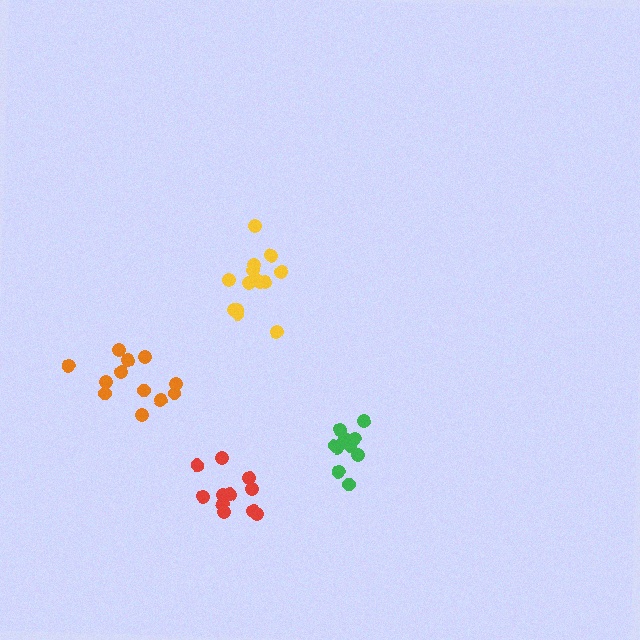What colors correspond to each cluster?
The clusters are colored: orange, yellow, red, green.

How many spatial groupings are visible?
There are 4 spatial groupings.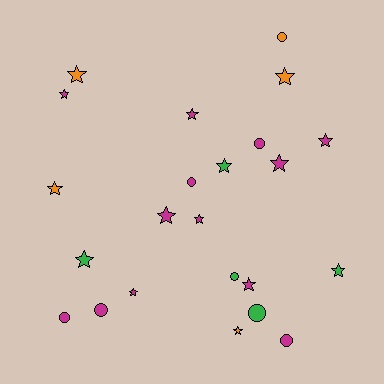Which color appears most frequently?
Magenta, with 13 objects.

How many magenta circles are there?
There are 5 magenta circles.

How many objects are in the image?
There are 23 objects.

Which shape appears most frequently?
Star, with 15 objects.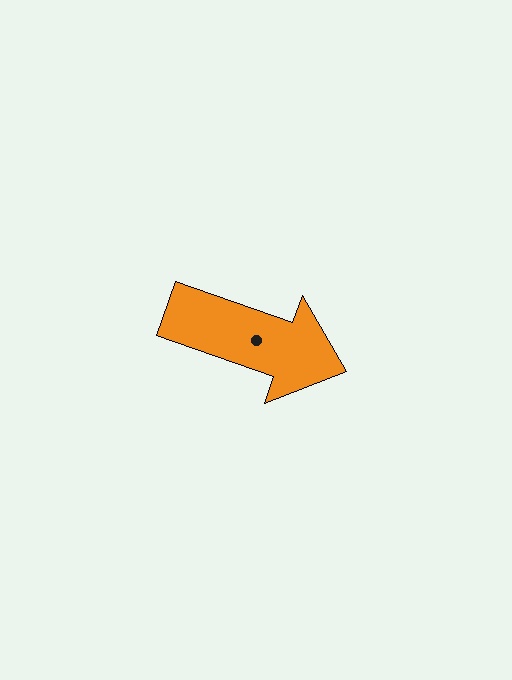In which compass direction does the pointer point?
East.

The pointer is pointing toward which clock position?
Roughly 4 o'clock.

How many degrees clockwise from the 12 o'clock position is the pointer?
Approximately 109 degrees.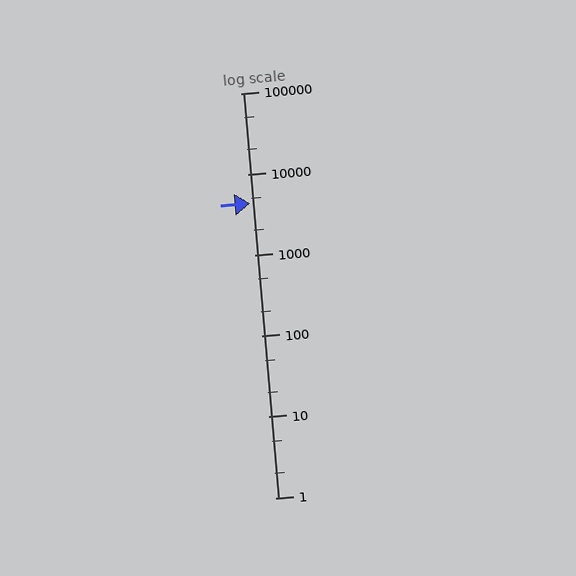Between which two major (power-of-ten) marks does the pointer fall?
The pointer is between 1000 and 10000.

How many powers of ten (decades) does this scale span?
The scale spans 5 decades, from 1 to 100000.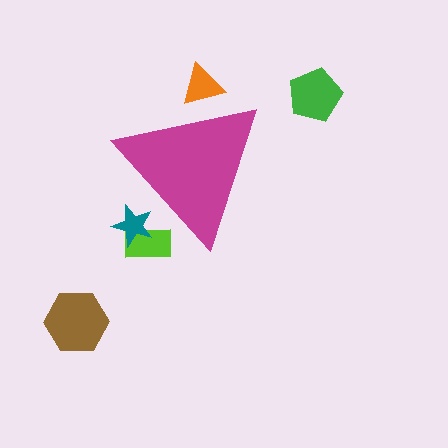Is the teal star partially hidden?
Yes, the teal star is partially hidden behind the magenta triangle.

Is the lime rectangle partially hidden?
Yes, the lime rectangle is partially hidden behind the magenta triangle.